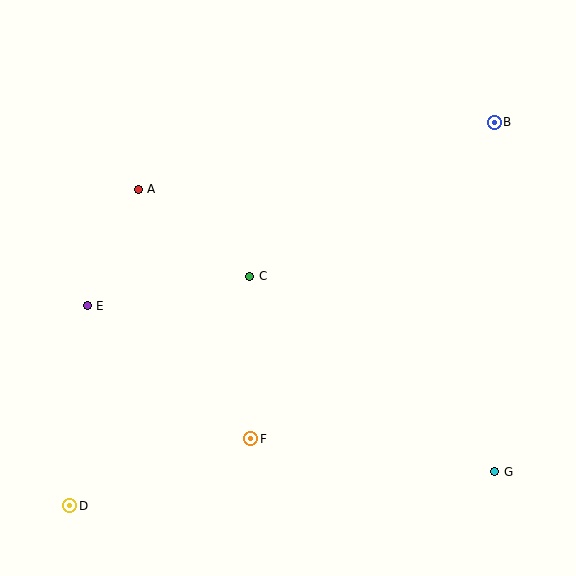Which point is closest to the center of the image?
Point C at (250, 276) is closest to the center.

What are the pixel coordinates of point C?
Point C is at (250, 276).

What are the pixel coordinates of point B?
Point B is at (494, 122).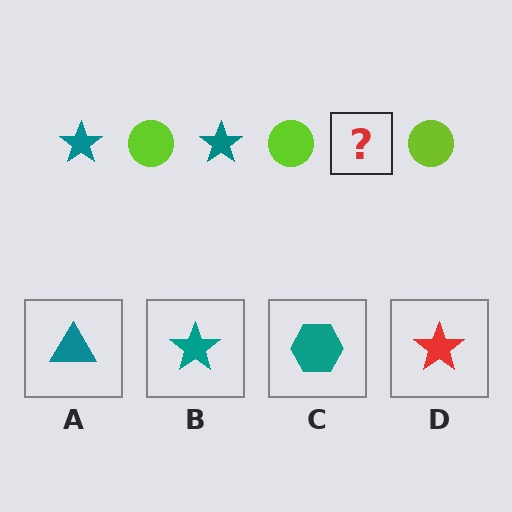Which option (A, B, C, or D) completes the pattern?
B.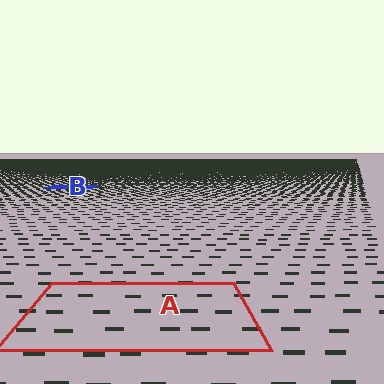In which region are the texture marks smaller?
The texture marks are smaller in region B, because it is farther away.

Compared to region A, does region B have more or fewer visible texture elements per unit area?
Region B has more texture elements per unit area — they are packed more densely because it is farther away.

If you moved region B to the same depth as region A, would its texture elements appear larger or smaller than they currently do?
They would appear larger. At a closer depth, the same texture elements are projected at a bigger on-screen size.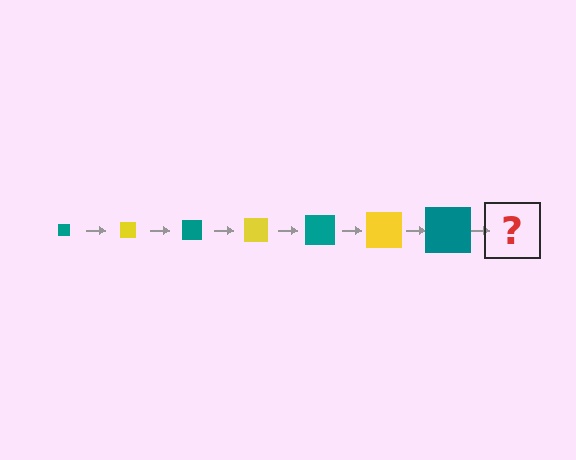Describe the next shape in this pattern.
It should be a yellow square, larger than the previous one.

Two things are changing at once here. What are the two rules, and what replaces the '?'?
The two rules are that the square grows larger each step and the color cycles through teal and yellow. The '?' should be a yellow square, larger than the previous one.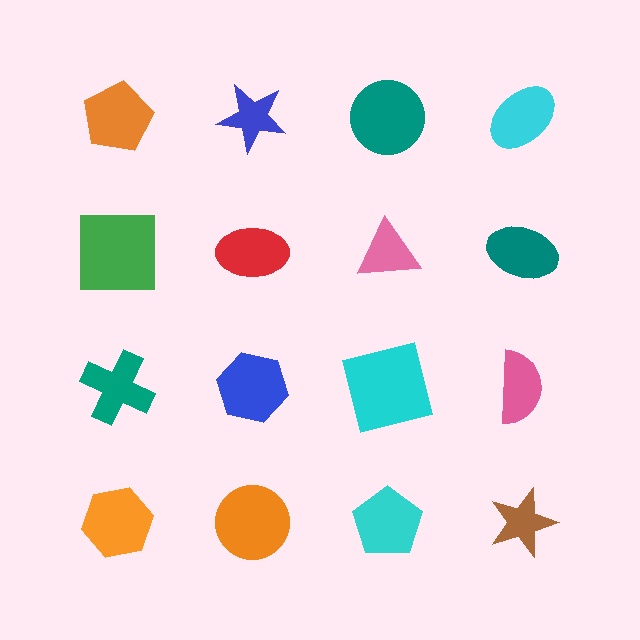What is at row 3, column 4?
A pink semicircle.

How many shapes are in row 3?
4 shapes.